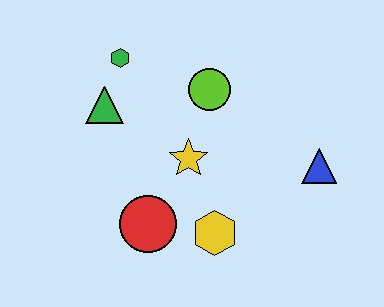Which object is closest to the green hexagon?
The green triangle is closest to the green hexagon.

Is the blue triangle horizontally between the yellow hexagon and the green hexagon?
No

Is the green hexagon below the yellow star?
No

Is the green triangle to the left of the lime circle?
Yes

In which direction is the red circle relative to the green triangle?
The red circle is below the green triangle.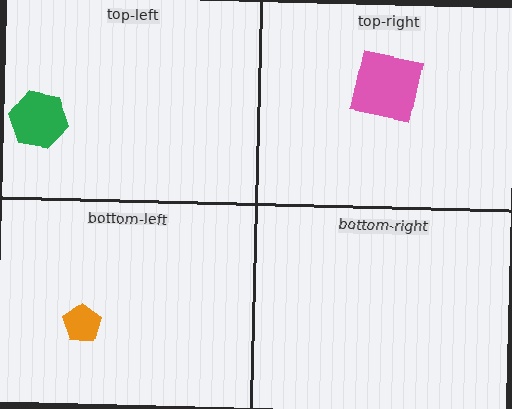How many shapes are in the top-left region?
1.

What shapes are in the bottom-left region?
The orange pentagon.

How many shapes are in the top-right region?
1.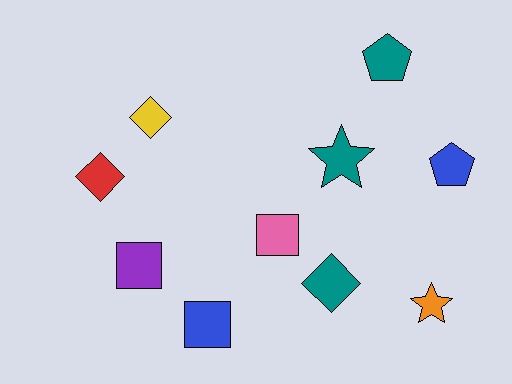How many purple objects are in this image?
There is 1 purple object.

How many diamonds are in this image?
There are 3 diamonds.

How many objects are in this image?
There are 10 objects.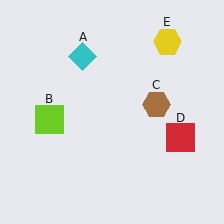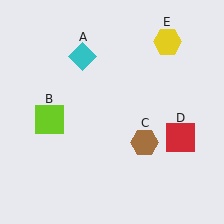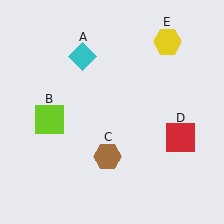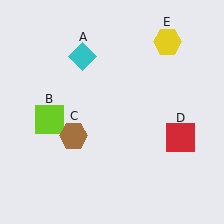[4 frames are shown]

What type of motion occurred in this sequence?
The brown hexagon (object C) rotated clockwise around the center of the scene.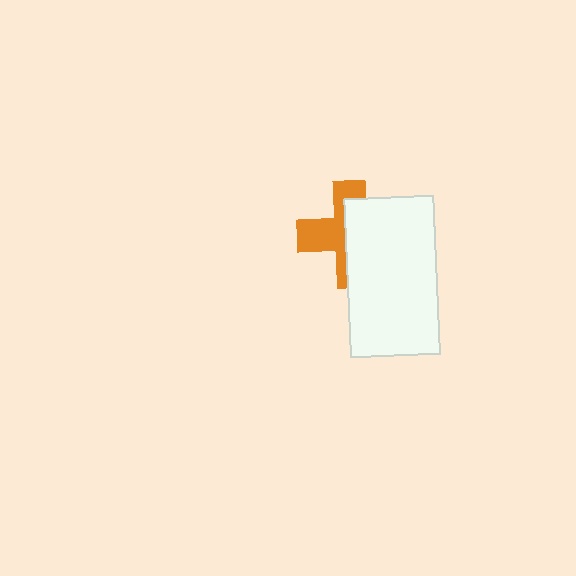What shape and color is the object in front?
The object in front is a white rectangle.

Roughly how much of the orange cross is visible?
About half of it is visible (roughly 46%).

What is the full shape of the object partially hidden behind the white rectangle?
The partially hidden object is an orange cross.